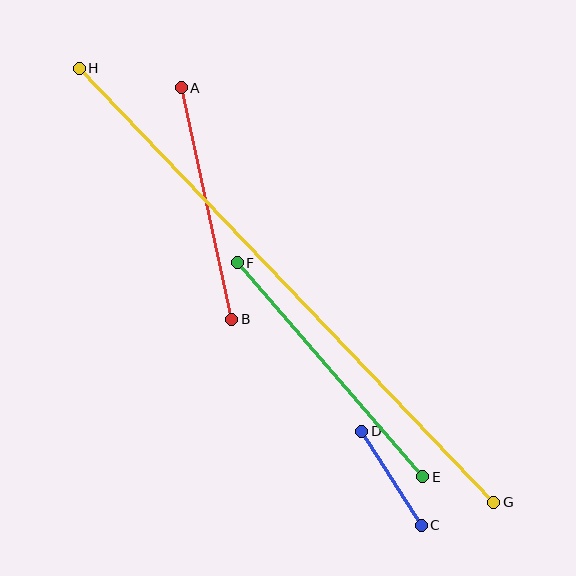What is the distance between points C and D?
The distance is approximately 111 pixels.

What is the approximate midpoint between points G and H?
The midpoint is at approximately (286, 285) pixels.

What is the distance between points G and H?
The distance is approximately 600 pixels.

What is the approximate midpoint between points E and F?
The midpoint is at approximately (330, 370) pixels.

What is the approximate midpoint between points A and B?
The midpoint is at approximately (207, 204) pixels.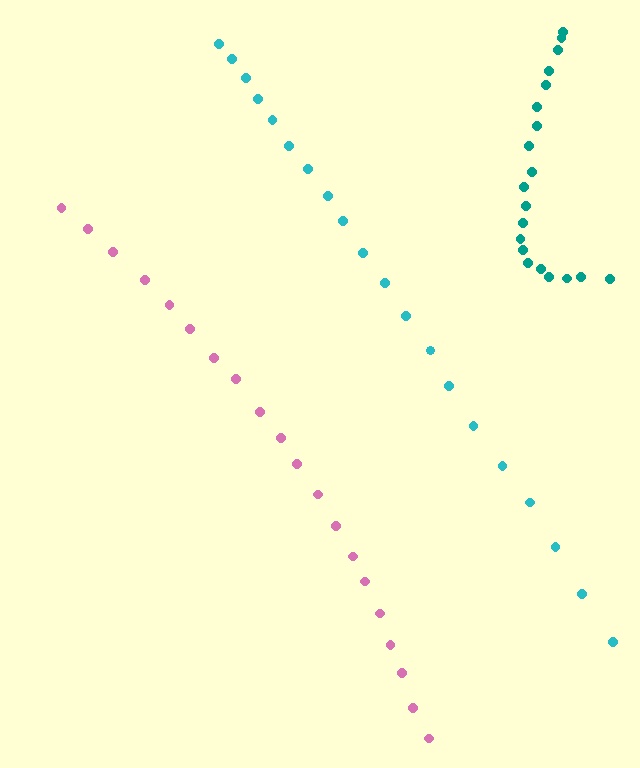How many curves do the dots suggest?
There are 3 distinct paths.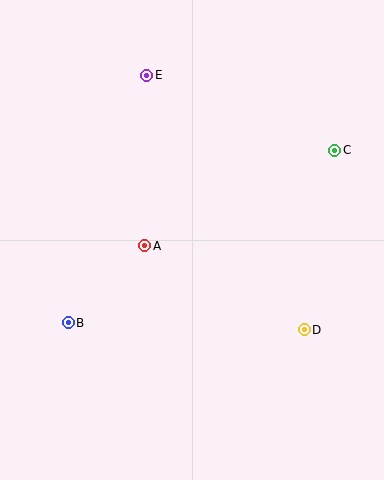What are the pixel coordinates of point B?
Point B is at (68, 323).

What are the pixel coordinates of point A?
Point A is at (145, 246).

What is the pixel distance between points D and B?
The distance between D and B is 236 pixels.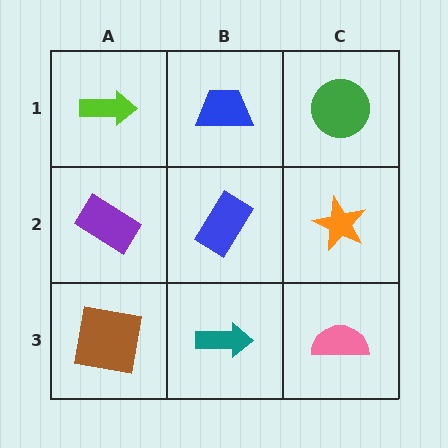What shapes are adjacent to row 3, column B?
A blue rectangle (row 2, column B), a brown square (row 3, column A), a pink semicircle (row 3, column C).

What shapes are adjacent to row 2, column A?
A lime arrow (row 1, column A), a brown square (row 3, column A), a blue rectangle (row 2, column B).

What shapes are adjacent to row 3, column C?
An orange star (row 2, column C), a teal arrow (row 3, column B).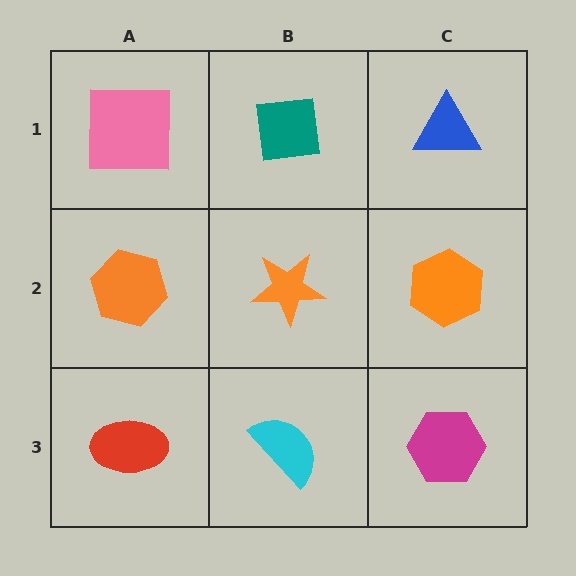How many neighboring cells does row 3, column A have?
2.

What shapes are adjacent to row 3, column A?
An orange hexagon (row 2, column A), a cyan semicircle (row 3, column B).